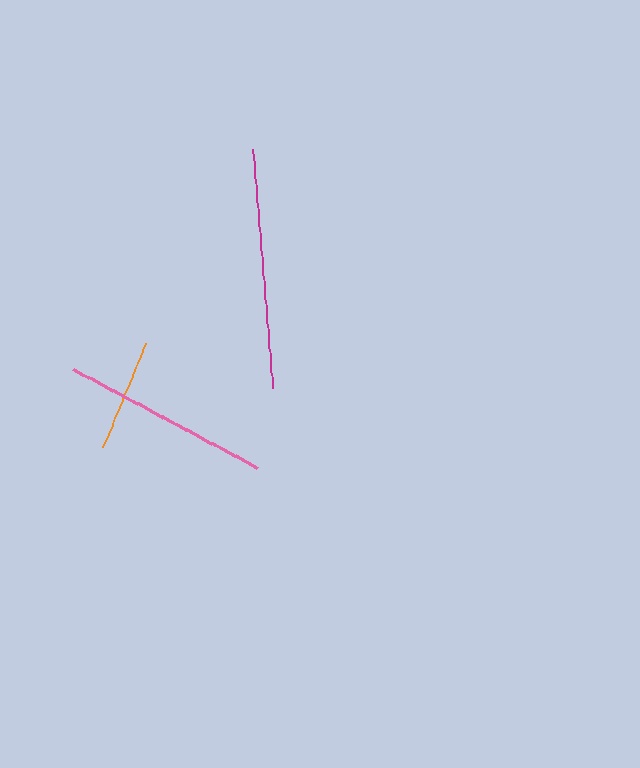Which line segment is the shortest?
The orange line is the shortest at approximately 112 pixels.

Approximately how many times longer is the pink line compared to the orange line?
The pink line is approximately 1.9 times the length of the orange line.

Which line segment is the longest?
The magenta line is the longest at approximately 240 pixels.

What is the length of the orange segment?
The orange segment is approximately 112 pixels long.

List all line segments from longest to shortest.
From longest to shortest: magenta, pink, orange.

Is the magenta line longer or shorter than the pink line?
The magenta line is longer than the pink line.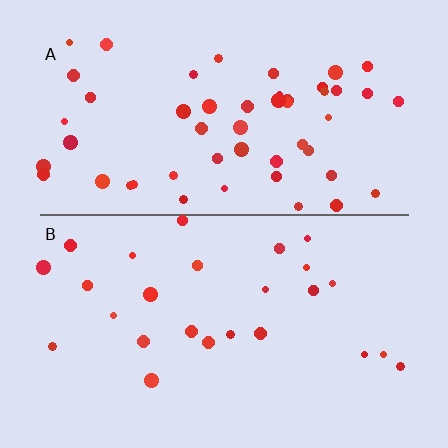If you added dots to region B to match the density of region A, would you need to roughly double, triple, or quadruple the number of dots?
Approximately double.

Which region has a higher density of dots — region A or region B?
A (the top).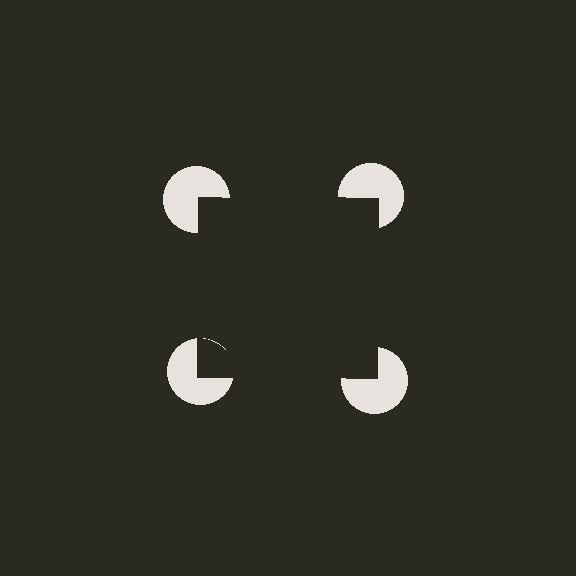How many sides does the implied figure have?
4 sides.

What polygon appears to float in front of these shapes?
An illusory square — its edges are inferred from the aligned wedge cuts in the pac-man discs, not physically drawn.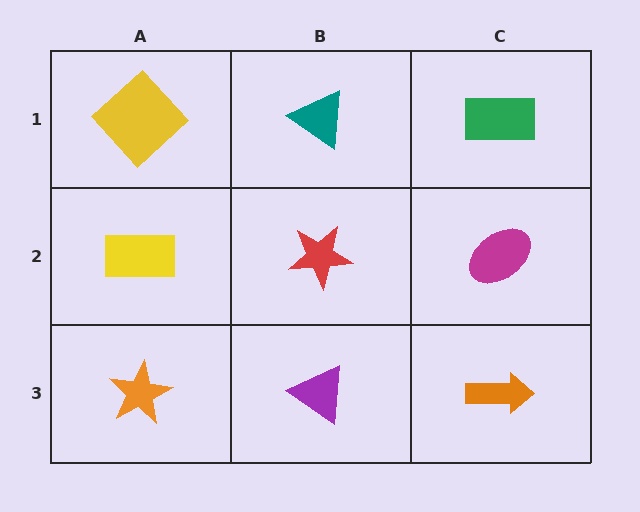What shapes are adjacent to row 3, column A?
A yellow rectangle (row 2, column A), a purple triangle (row 3, column B).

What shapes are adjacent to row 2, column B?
A teal triangle (row 1, column B), a purple triangle (row 3, column B), a yellow rectangle (row 2, column A), a magenta ellipse (row 2, column C).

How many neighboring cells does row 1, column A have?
2.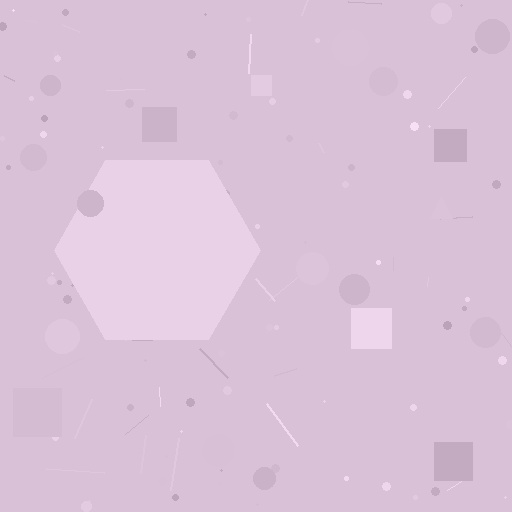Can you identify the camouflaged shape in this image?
The camouflaged shape is a hexagon.